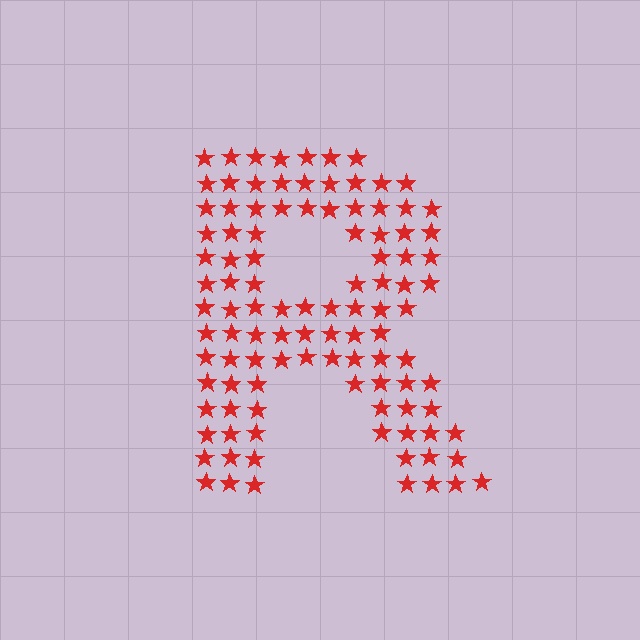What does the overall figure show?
The overall figure shows the letter R.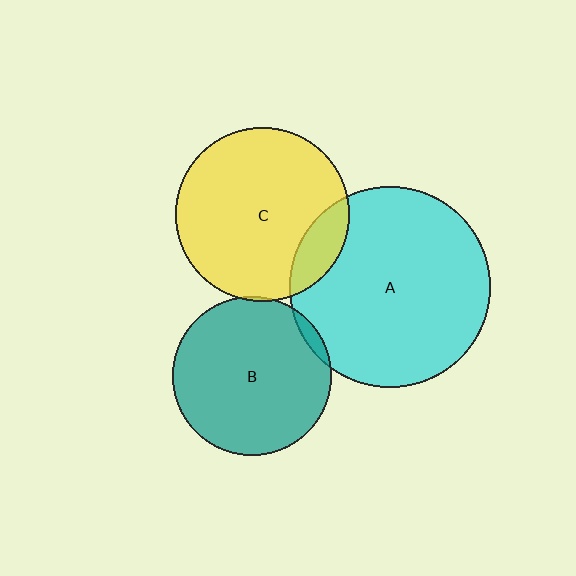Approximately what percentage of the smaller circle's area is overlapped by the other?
Approximately 15%.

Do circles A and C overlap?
Yes.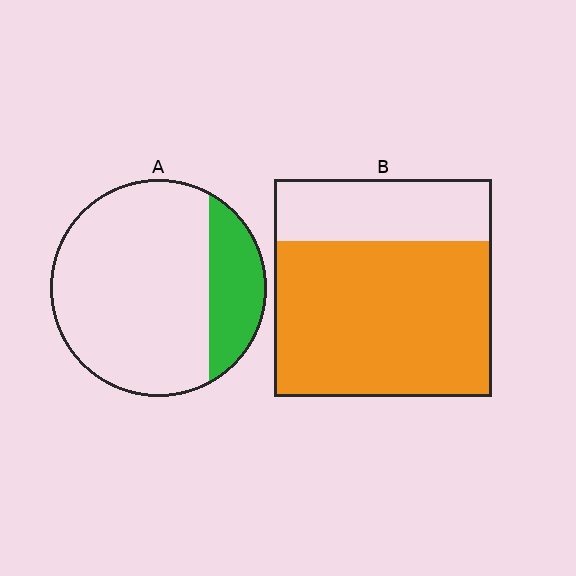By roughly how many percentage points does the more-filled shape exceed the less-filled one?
By roughly 50 percentage points (B over A).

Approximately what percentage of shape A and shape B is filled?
A is approximately 20% and B is approximately 70%.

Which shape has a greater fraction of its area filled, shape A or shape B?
Shape B.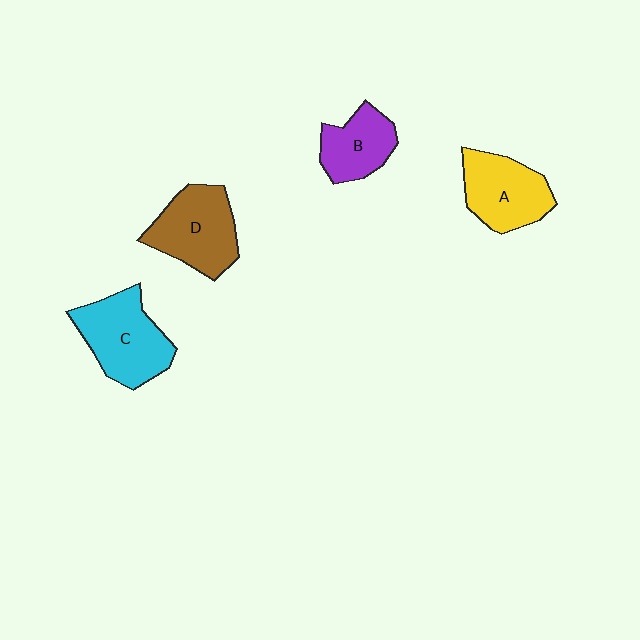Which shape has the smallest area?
Shape B (purple).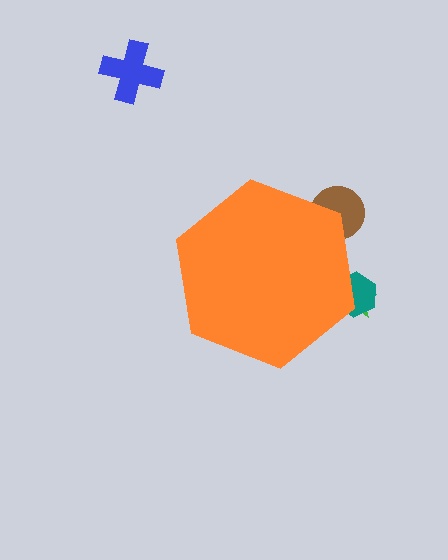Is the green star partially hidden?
Yes, the green star is partially hidden behind the orange hexagon.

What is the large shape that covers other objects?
An orange hexagon.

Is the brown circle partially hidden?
Yes, the brown circle is partially hidden behind the orange hexagon.